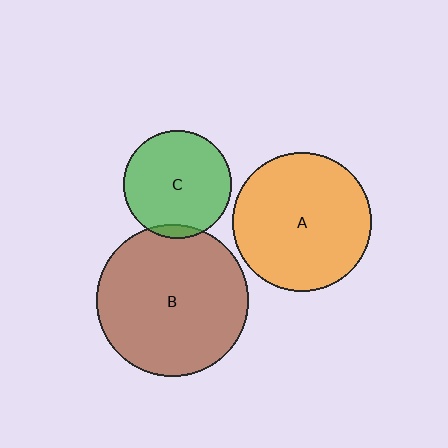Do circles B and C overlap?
Yes.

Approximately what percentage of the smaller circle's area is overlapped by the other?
Approximately 5%.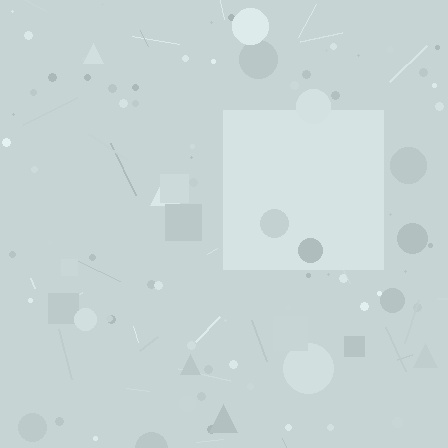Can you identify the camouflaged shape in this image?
The camouflaged shape is a square.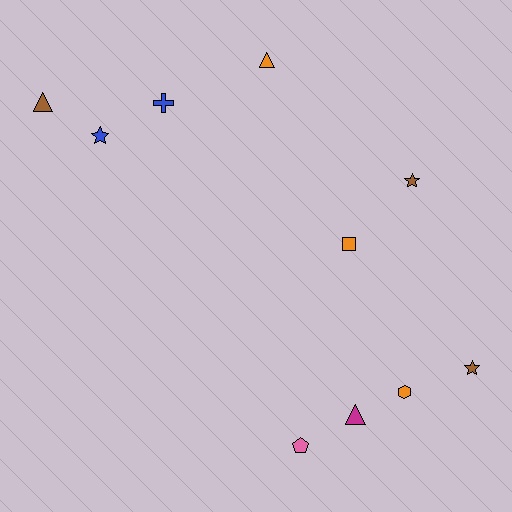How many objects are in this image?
There are 10 objects.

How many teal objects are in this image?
There are no teal objects.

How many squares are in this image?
There is 1 square.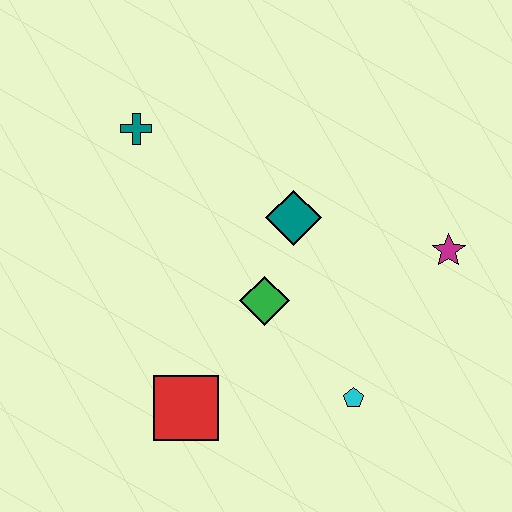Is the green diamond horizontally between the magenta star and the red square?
Yes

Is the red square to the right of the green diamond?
No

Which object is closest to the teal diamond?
The green diamond is closest to the teal diamond.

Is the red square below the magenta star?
Yes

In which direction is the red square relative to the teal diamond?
The red square is below the teal diamond.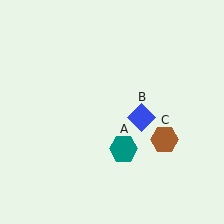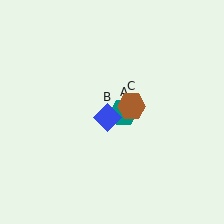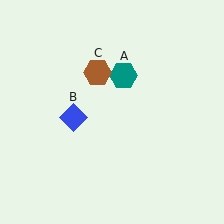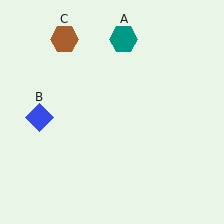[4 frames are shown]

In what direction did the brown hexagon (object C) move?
The brown hexagon (object C) moved up and to the left.